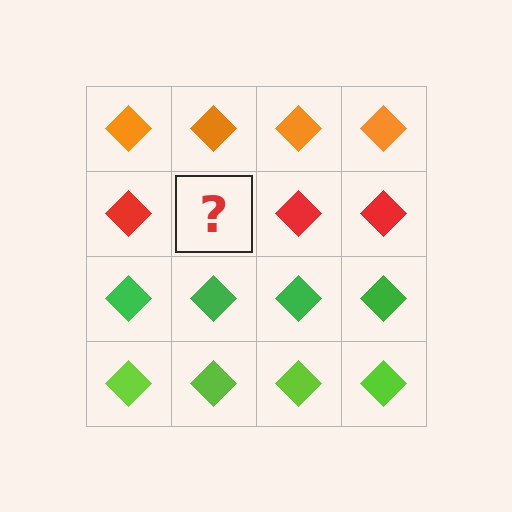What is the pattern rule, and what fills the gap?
The rule is that each row has a consistent color. The gap should be filled with a red diamond.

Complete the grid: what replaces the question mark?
The question mark should be replaced with a red diamond.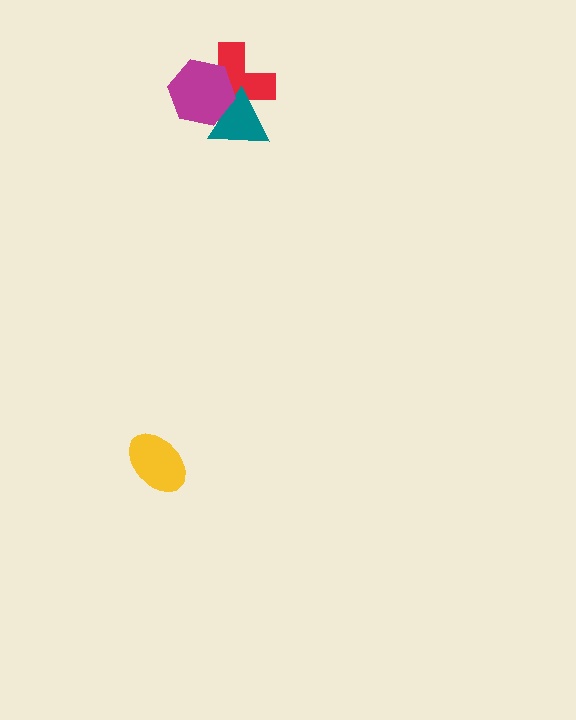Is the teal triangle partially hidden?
Yes, it is partially covered by another shape.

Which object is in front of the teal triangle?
The magenta hexagon is in front of the teal triangle.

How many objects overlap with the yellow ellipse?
0 objects overlap with the yellow ellipse.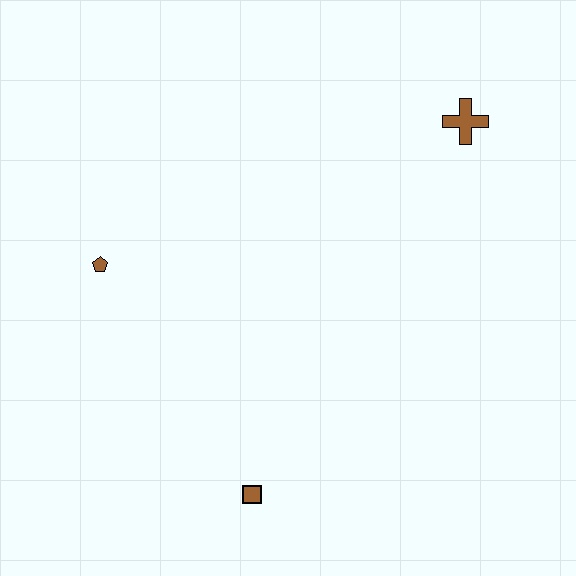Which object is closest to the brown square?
The brown pentagon is closest to the brown square.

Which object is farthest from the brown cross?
The brown square is farthest from the brown cross.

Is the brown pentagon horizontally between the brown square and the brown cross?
No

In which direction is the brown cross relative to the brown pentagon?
The brown cross is to the right of the brown pentagon.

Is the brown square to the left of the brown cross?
Yes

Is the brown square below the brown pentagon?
Yes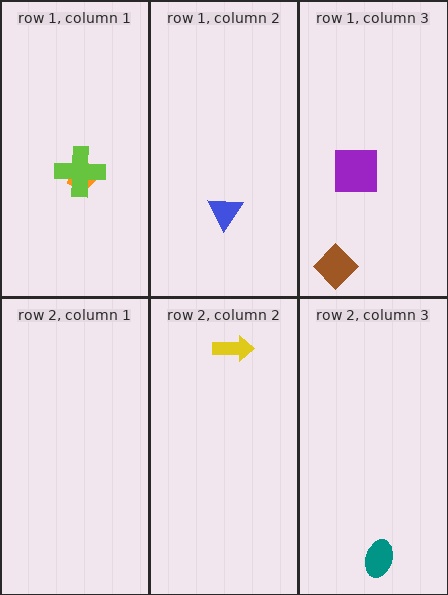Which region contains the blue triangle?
The row 1, column 2 region.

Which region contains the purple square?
The row 1, column 3 region.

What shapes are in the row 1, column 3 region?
The purple square, the brown diamond.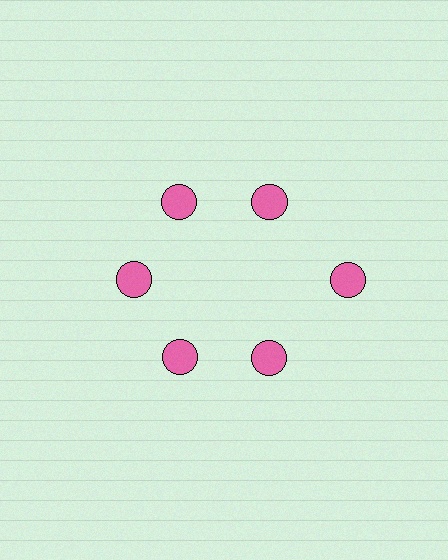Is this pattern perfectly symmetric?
No. The 6 pink circles are arranged in a ring, but one element near the 3 o'clock position is pushed outward from the center, breaking the 6-fold rotational symmetry.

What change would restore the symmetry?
The symmetry would be restored by moving it inward, back onto the ring so that all 6 circles sit at equal angles and equal distance from the center.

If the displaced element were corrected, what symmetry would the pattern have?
It would have 6-fold rotational symmetry — the pattern would map onto itself every 60 degrees.